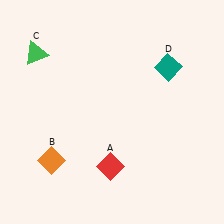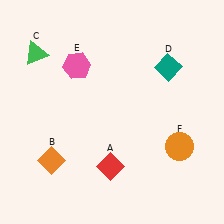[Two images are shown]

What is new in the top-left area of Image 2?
A pink hexagon (E) was added in the top-left area of Image 2.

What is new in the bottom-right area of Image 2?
An orange circle (F) was added in the bottom-right area of Image 2.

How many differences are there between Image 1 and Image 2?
There are 2 differences between the two images.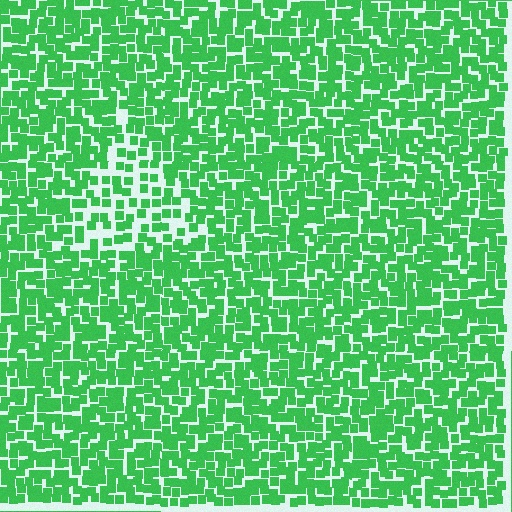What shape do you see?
I see a triangle.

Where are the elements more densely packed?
The elements are more densely packed outside the triangle boundary.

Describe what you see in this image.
The image contains small green elements arranged at two different densities. A triangle-shaped region is visible where the elements are less densely packed than the surrounding area.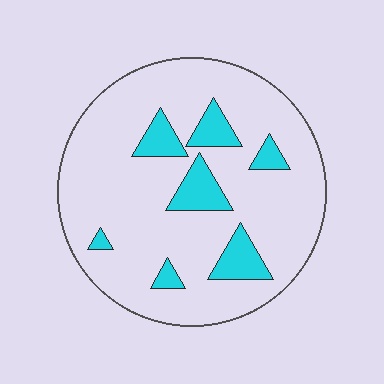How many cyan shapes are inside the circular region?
7.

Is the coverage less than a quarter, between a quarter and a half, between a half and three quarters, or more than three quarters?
Less than a quarter.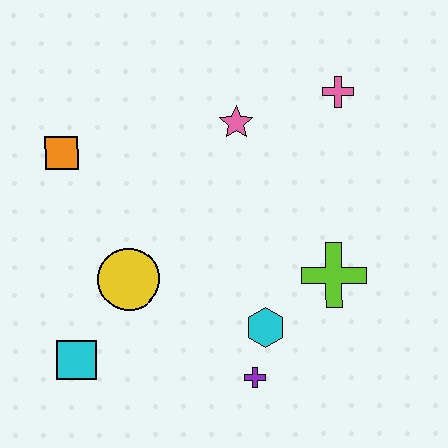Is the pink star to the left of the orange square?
No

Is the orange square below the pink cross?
Yes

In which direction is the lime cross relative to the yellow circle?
The lime cross is to the right of the yellow circle.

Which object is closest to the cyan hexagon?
The purple cross is closest to the cyan hexagon.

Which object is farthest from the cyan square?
The pink cross is farthest from the cyan square.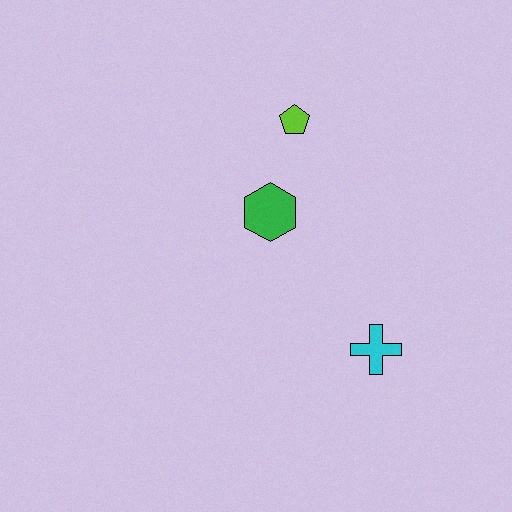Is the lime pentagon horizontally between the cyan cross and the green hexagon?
Yes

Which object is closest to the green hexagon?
The lime pentagon is closest to the green hexagon.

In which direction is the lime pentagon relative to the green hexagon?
The lime pentagon is above the green hexagon.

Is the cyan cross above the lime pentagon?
No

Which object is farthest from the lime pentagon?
The cyan cross is farthest from the lime pentagon.